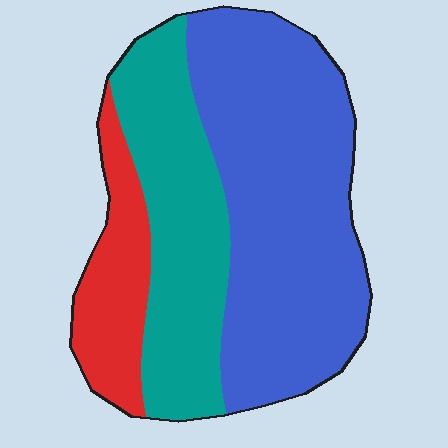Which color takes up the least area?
Red, at roughly 15%.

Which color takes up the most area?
Blue, at roughly 55%.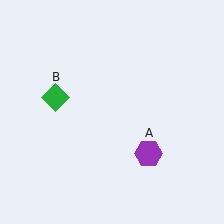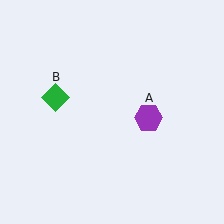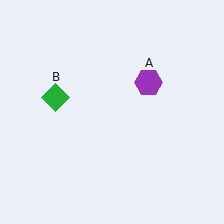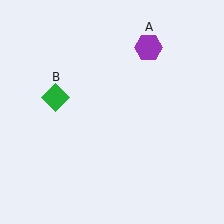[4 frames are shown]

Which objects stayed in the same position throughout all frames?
Green diamond (object B) remained stationary.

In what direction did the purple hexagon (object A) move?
The purple hexagon (object A) moved up.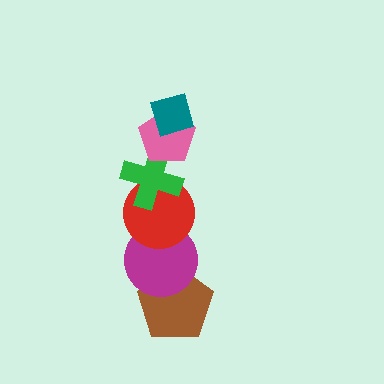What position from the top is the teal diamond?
The teal diamond is 1st from the top.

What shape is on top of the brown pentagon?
The magenta circle is on top of the brown pentagon.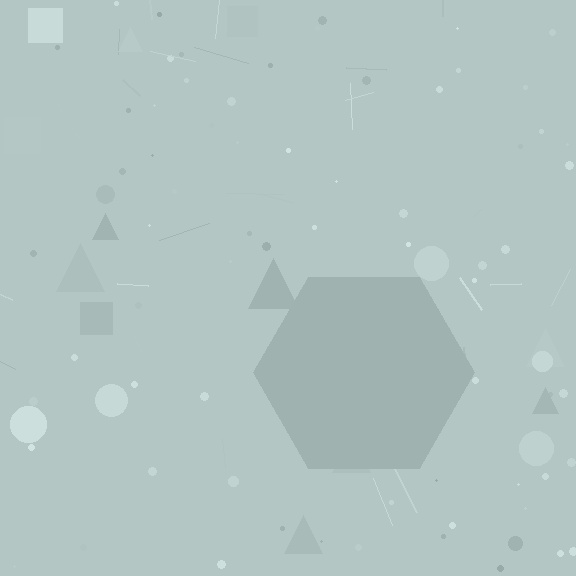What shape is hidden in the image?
A hexagon is hidden in the image.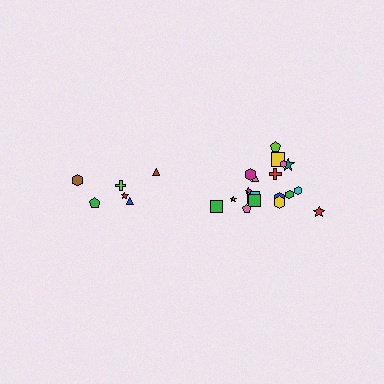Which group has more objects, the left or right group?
The right group.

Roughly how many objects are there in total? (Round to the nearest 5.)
Roughly 25 objects in total.